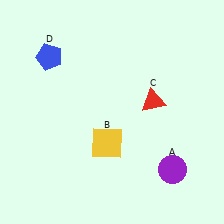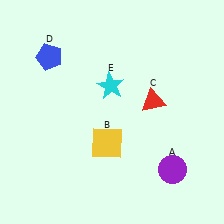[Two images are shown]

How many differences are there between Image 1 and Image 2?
There is 1 difference between the two images.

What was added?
A cyan star (E) was added in Image 2.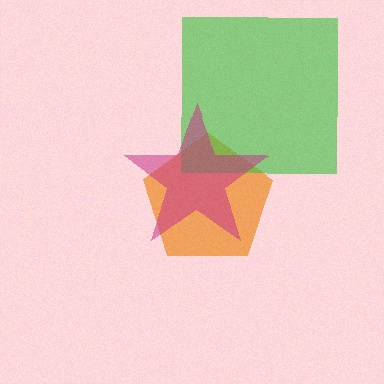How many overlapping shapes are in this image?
There are 3 overlapping shapes in the image.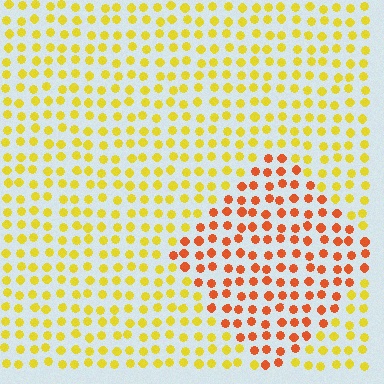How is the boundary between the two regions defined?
The boundary is defined purely by a slight shift in hue (about 41 degrees). Spacing, size, and orientation are identical on both sides.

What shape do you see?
I see a diamond.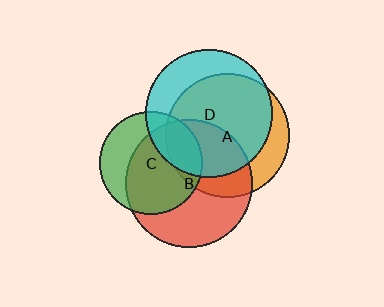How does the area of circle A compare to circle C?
Approximately 1.5 times.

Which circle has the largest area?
Circle D (cyan).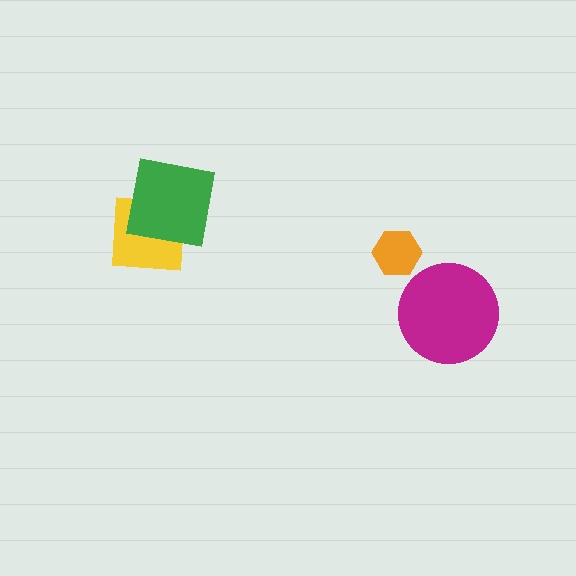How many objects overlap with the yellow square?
1 object overlaps with the yellow square.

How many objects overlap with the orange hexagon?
0 objects overlap with the orange hexagon.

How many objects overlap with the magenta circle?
0 objects overlap with the magenta circle.